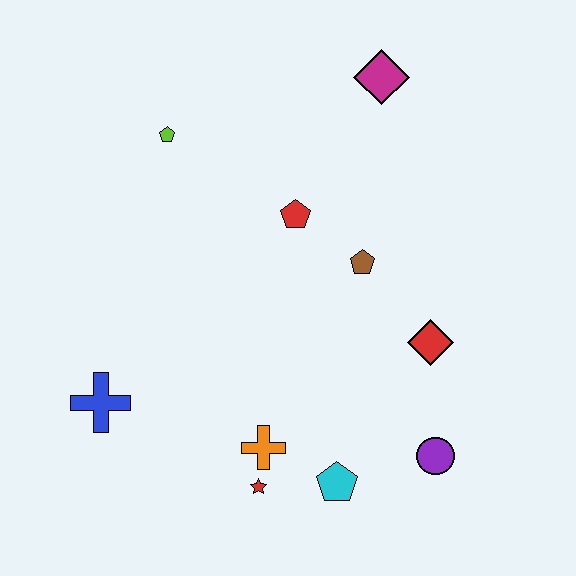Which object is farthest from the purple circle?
The lime pentagon is farthest from the purple circle.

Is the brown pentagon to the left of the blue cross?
No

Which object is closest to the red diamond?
The brown pentagon is closest to the red diamond.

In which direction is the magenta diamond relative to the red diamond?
The magenta diamond is above the red diamond.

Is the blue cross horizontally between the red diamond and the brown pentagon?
No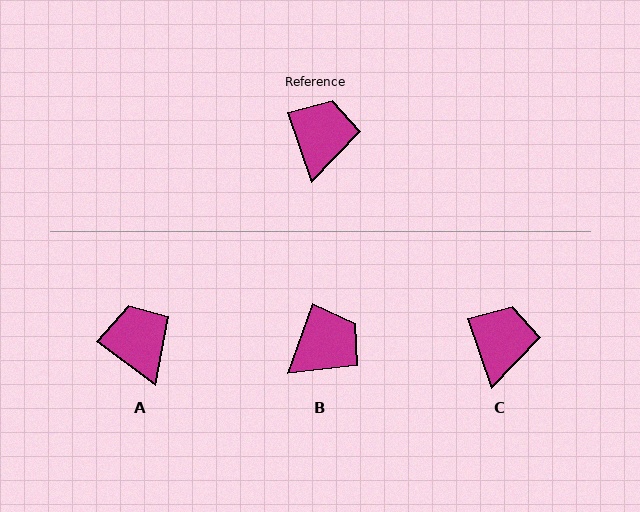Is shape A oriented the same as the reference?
No, it is off by about 34 degrees.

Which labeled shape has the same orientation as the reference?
C.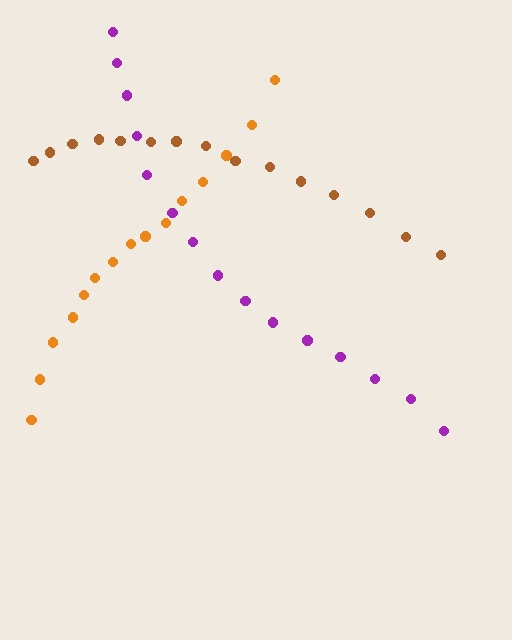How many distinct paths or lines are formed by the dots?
There are 3 distinct paths.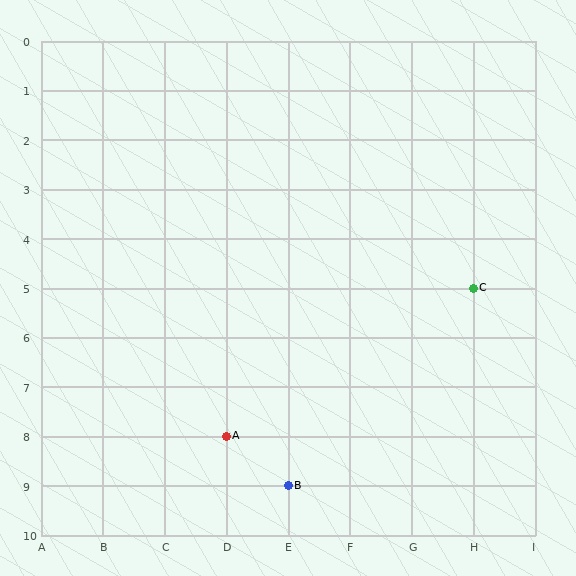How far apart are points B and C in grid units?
Points B and C are 3 columns and 4 rows apart (about 5.0 grid units diagonally).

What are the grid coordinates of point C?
Point C is at grid coordinates (H, 5).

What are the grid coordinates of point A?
Point A is at grid coordinates (D, 8).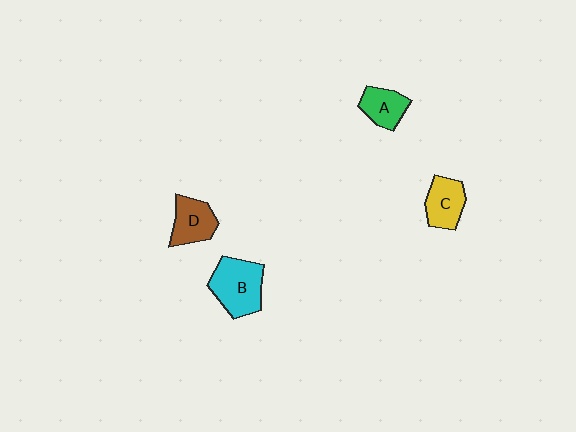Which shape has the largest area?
Shape B (cyan).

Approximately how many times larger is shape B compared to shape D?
Approximately 1.4 times.